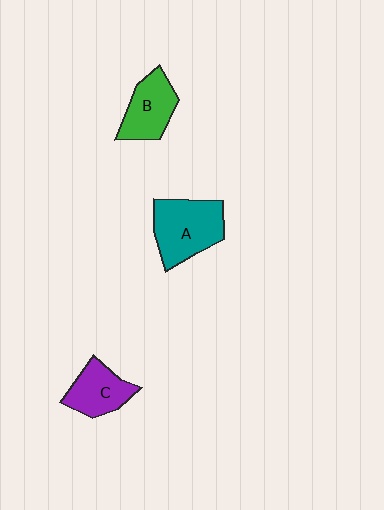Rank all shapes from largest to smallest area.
From largest to smallest: A (teal), B (green), C (purple).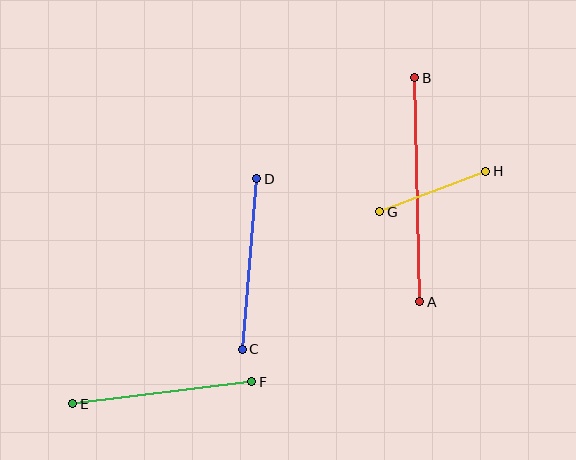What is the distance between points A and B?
The distance is approximately 224 pixels.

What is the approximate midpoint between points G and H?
The midpoint is at approximately (433, 192) pixels.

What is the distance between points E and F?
The distance is approximately 180 pixels.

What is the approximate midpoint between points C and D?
The midpoint is at approximately (250, 264) pixels.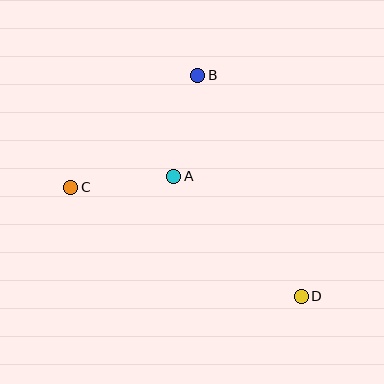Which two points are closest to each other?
Points A and C are closest to each other.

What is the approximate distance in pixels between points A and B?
The distance between A and B is approximately 104 pixels.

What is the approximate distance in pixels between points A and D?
The distance between A and D is approximately 175 pixels.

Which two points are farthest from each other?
Points C and D are farthest from each other.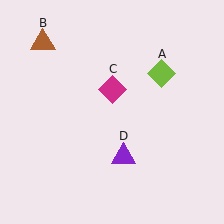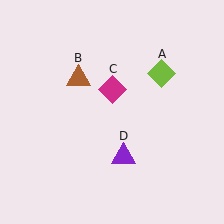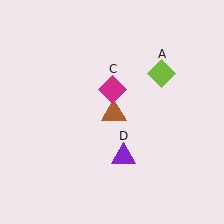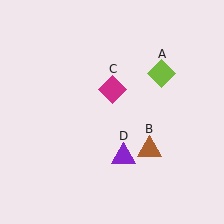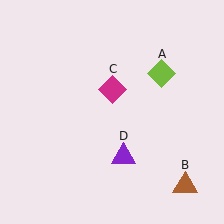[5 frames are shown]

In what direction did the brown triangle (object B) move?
The brown triangle (object B) moved down and to the right.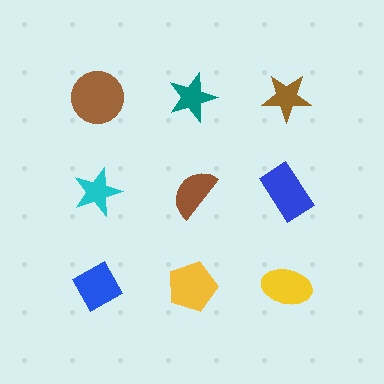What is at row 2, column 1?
A cyan star.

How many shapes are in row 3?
3 shapes.